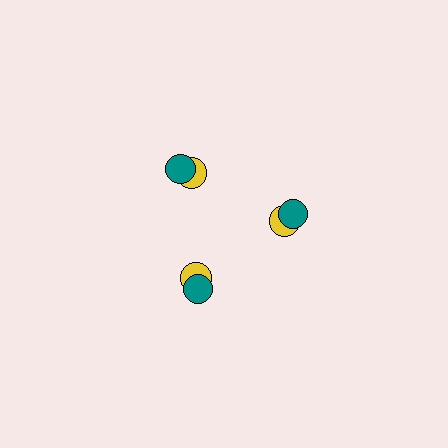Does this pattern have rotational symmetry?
Yes, this pattern has 3-fold rotational symmetry. It looks the same after rotating 120 degrees around the center.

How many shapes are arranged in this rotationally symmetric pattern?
There are 6 shapes, arranged in 3 groups of 2.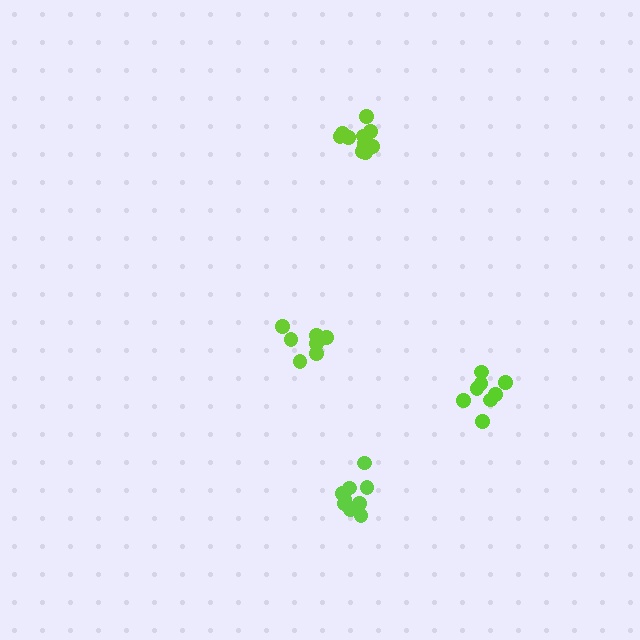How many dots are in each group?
Group 1: 11 dots, Group 2: 8 dots, Group 3: 9 dots, Group 4: 7 dots (35 total).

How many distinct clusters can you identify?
There are 4 distinct clusters.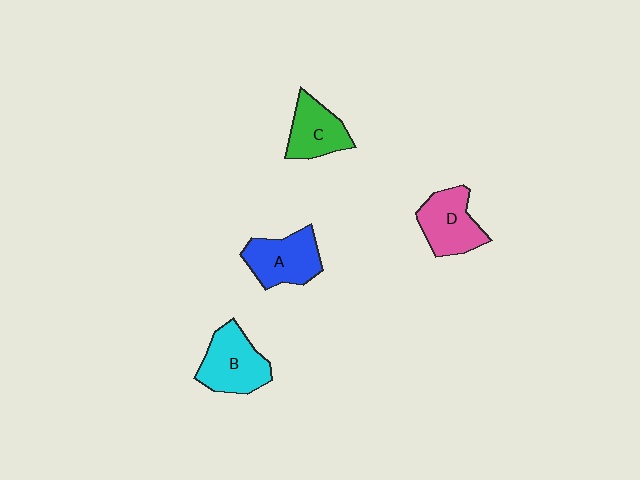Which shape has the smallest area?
Shape C (green).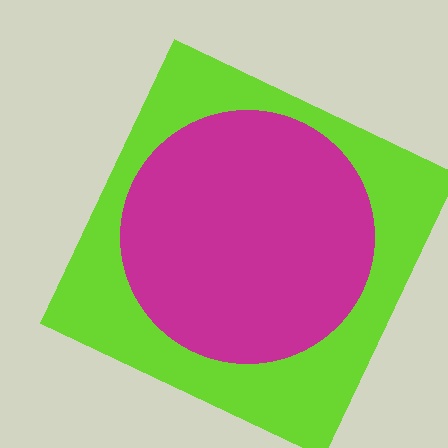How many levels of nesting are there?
2.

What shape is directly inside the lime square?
The magenta circle.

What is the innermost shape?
The magenta circle.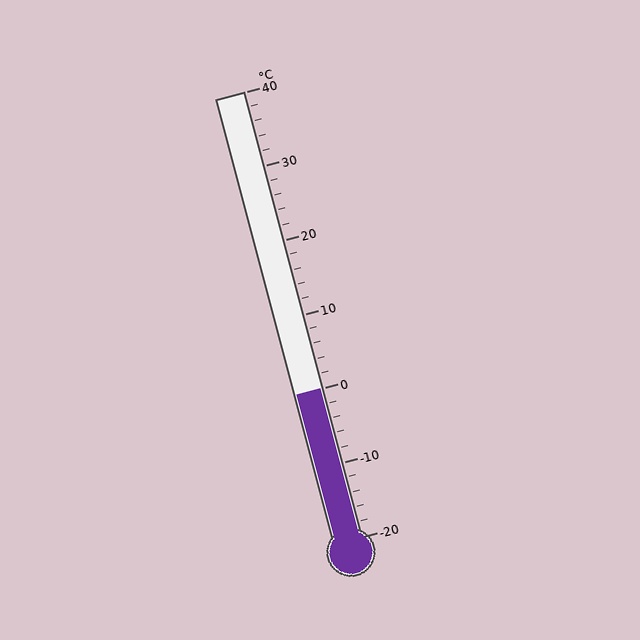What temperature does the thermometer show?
The thermometer shows approximately 0°C.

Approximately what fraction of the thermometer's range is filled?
The thermometer is filled to approximately 35% of its range.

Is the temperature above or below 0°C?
The temperature is at 0°C.